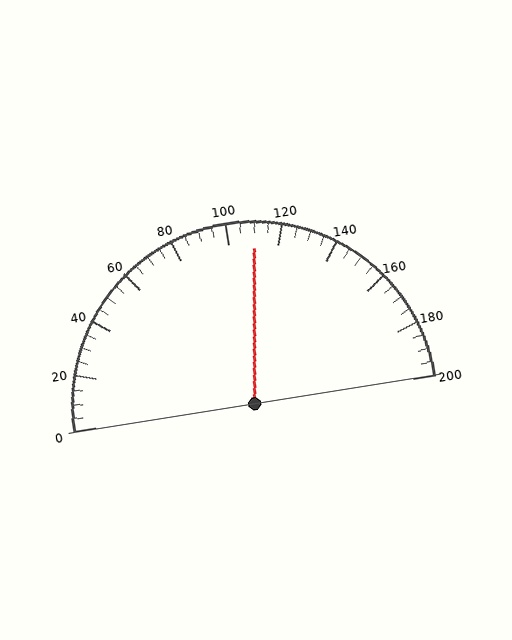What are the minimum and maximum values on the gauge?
The gauge ranges from 0 to 200.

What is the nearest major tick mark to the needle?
The nearest major tick mark is 120.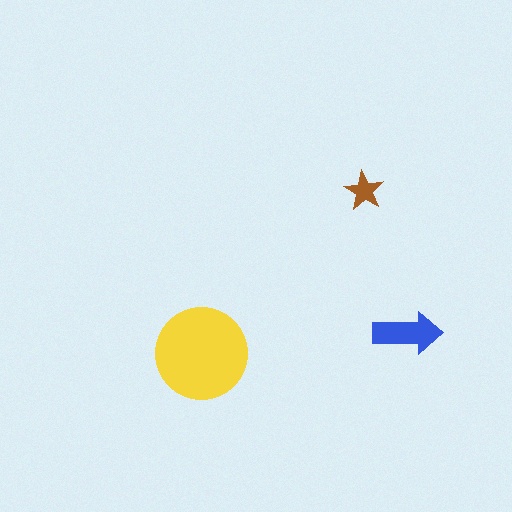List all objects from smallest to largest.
The brown star, the blue arrow, the yellow circle.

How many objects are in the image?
There are 3 objects in the image.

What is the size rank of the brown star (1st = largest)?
3rd.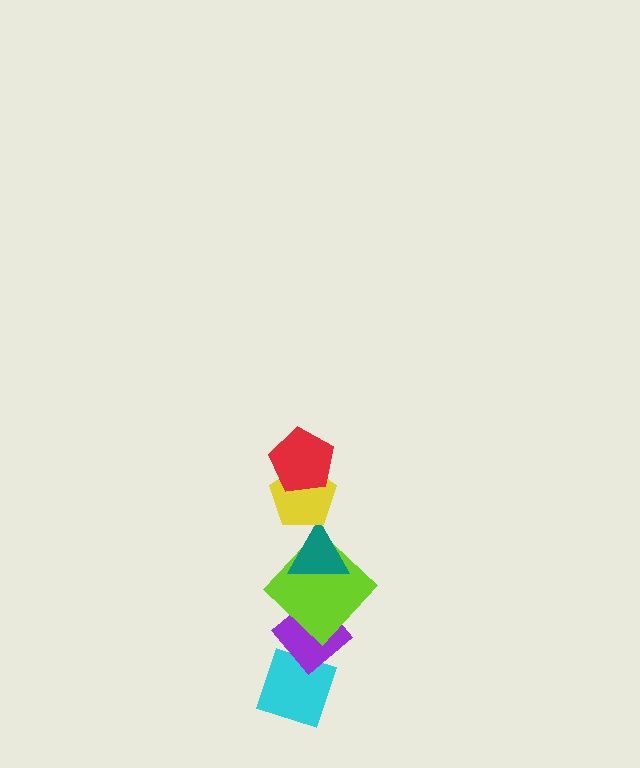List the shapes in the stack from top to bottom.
From top to bottom: the red pentagon, the yellow pentagon, the teal triangle, the lime diamond, the purple diamond, the cyan diamond.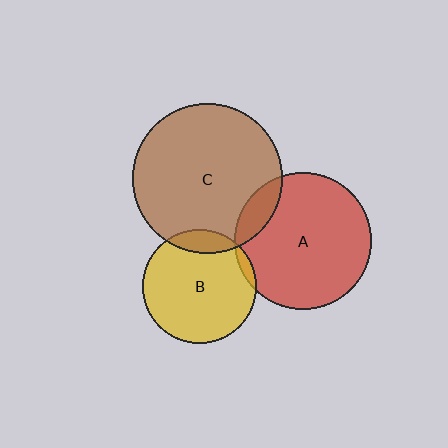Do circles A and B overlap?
Yes.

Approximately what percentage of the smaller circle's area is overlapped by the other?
Approximately 5%.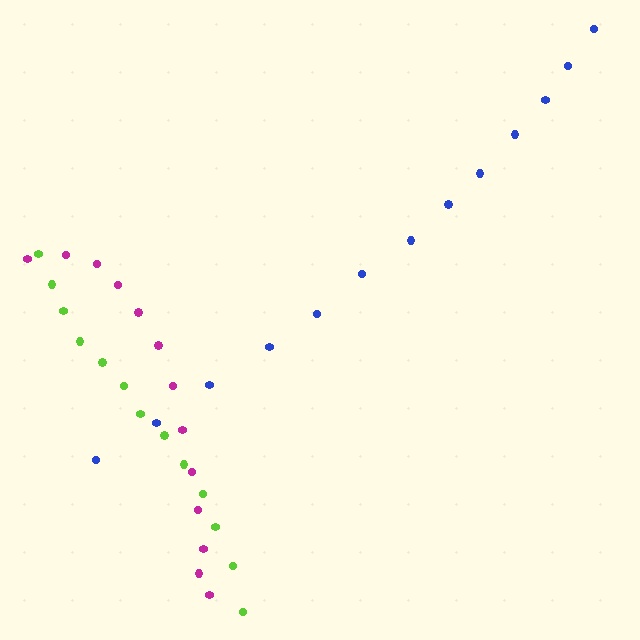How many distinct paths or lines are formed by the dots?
There are 3 distinct paths.